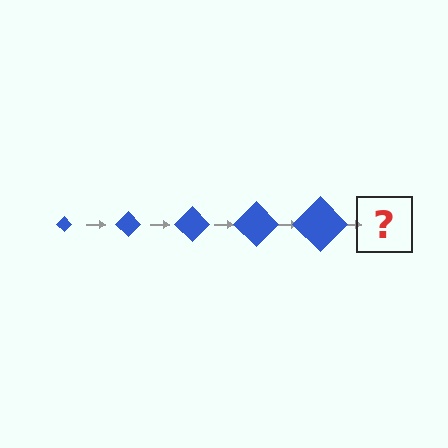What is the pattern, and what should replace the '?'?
The pattern is that the diamond gets progressively larger each step. The '?' should be a blue diamond, larger than the previous one.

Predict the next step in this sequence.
The next step is a blue diamond, larger than the previous one.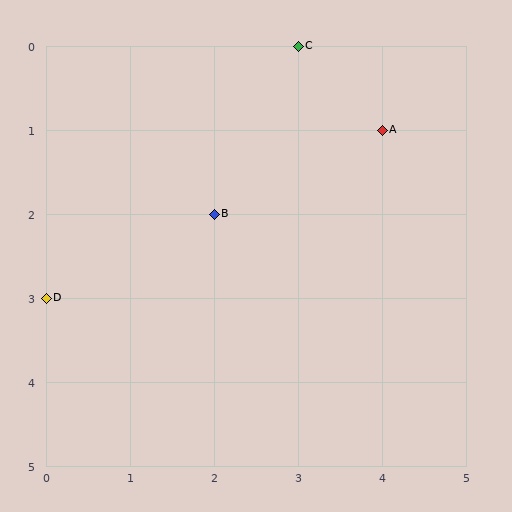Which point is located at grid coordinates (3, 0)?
Point C is at (3, 0).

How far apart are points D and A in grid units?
Points D and A are 4 columns and 2 rows apart (about 4.5 grid units diagonally).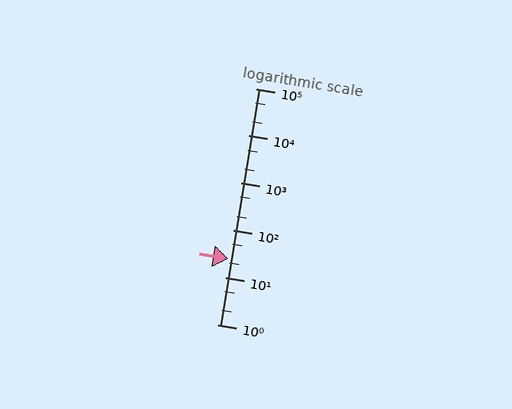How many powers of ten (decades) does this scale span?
The scale spans 5 decades, from 1 to 100000.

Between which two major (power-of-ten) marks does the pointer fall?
The pointer is between 10 and 100.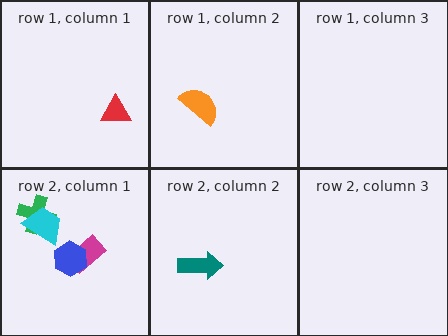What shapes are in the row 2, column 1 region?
The green cross, the cyan trapezoid, the magenta rectangle, the blue hexagon.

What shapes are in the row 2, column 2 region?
The teal arrow.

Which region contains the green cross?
The row 2, column 1 region.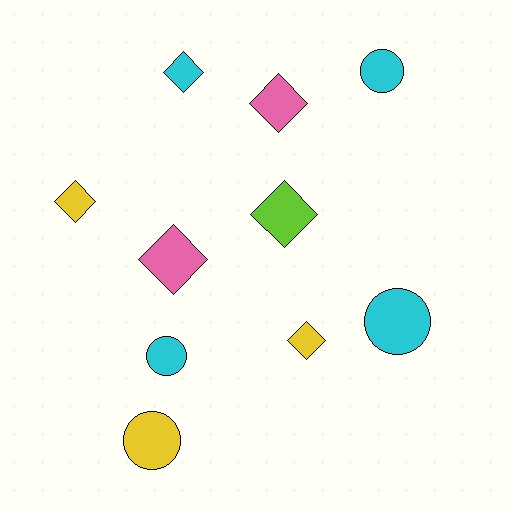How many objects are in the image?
There are 10 objects.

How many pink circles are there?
There are no pink circles.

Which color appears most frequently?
Cyan, with 4 objects.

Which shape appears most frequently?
Diamond, with 6 objects.